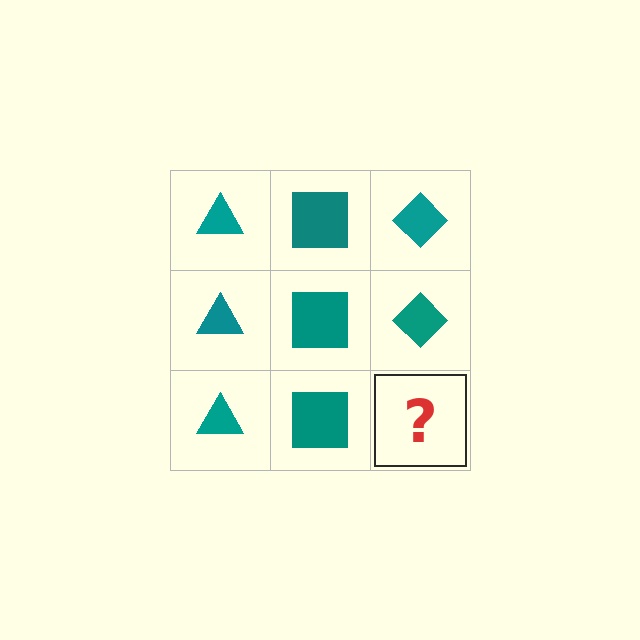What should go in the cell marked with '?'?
The missing cell should contain a teal diamond.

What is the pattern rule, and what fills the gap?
The rule is that each column has a consistent shape. The gap should be filled with a teal diamond.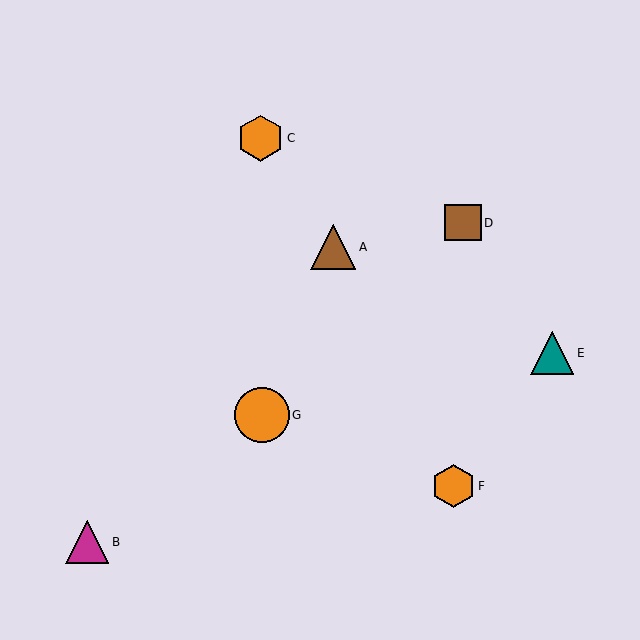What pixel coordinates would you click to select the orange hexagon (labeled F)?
Click at (453, 486) to select the orange hexagon F.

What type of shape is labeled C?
Shape C is an orange hexagon.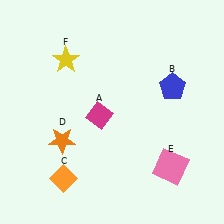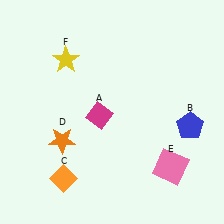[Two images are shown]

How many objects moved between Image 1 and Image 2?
1 object moved between the two images.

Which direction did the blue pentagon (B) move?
The blue pentagon (B) moved down.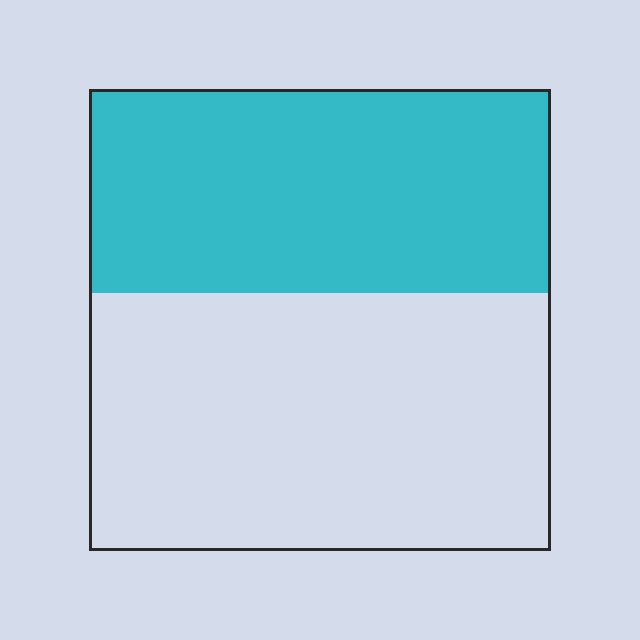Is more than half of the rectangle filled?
No.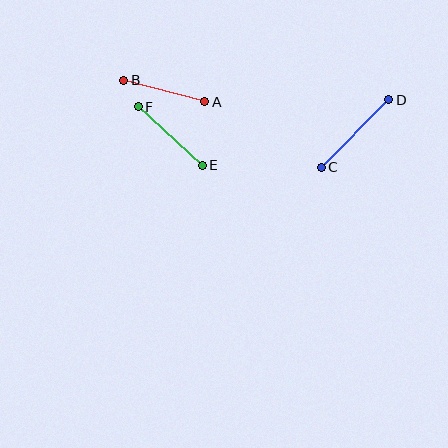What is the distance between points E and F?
The distance is approximately 87 pixels.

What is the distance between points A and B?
The distance is approximately 83 pixels.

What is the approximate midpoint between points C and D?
The midpoint is at approximately (355, 134) pixels.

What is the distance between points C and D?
The distance is approximately 95 pixels.